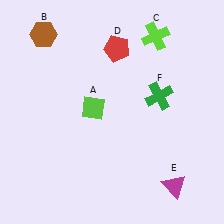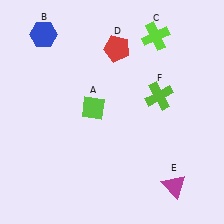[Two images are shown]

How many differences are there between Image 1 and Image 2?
There are 2 differences between the two images.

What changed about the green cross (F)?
In Image 1, F is green. In Image 2, it changed to lime.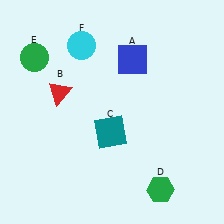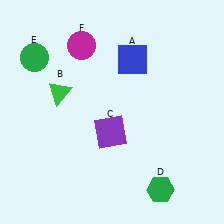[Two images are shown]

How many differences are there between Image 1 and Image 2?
There are 3 differences between the two images.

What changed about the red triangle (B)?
In Image 1, B is red. In Image 2, it changed to green.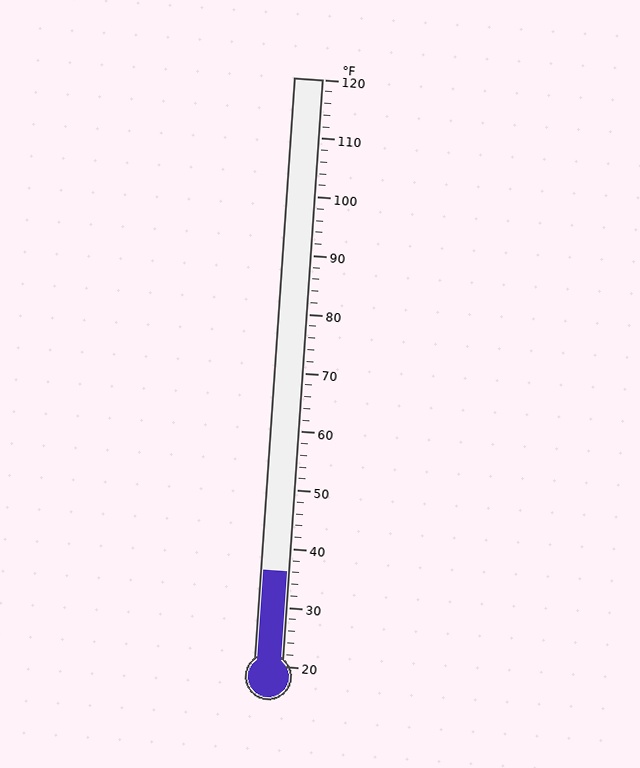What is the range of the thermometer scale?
The thermometer scale ranges from 20°F to 120°F.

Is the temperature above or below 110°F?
The temperature is below 110°F.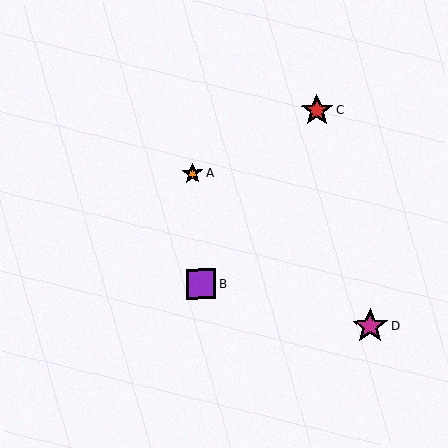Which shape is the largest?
The magenta star (labeled D) is the largest.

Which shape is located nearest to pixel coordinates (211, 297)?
The purple square (labeled B) at (201, 284) is nearest to that location.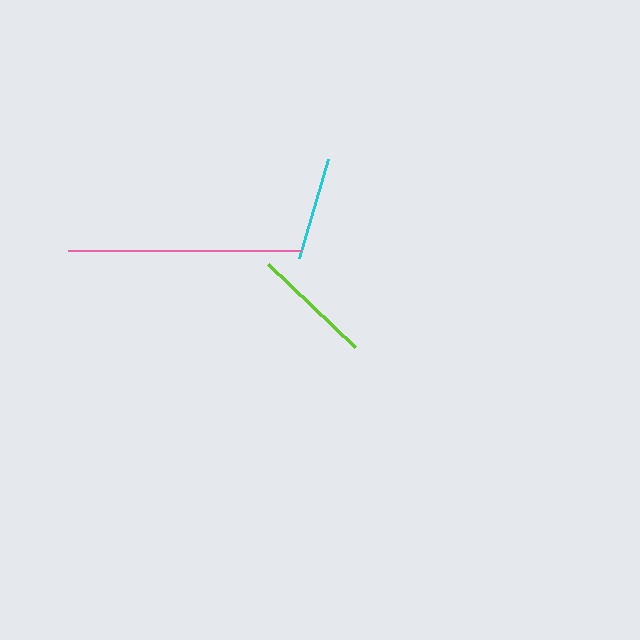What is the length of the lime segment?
The lime segment is approximately 120 pixels long.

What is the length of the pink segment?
The pink segment is approximately 233 pixels long.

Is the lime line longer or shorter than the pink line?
The pink line is longer than the lime line.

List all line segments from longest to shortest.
From longest to shortest: pink, lime, cyan.